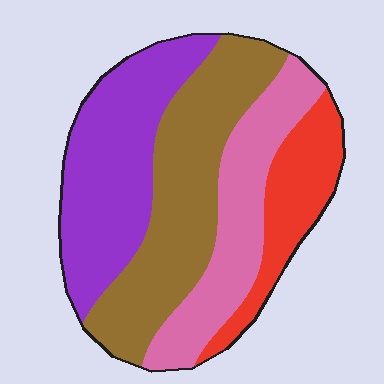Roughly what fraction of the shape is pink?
Pink covers roughly 25% of the shape.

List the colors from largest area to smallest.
From largest to smallest: brown, purple, pink, red.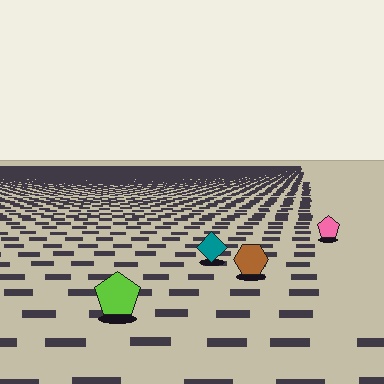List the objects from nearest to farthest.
From nearest to farthest: the lime pentagon, the brown hexagon, the teal diamond, the pink pentagon.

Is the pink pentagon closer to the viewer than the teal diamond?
No. The teal diamond is closer — you can tell from the texture gradient: the ground texture is coarser near it.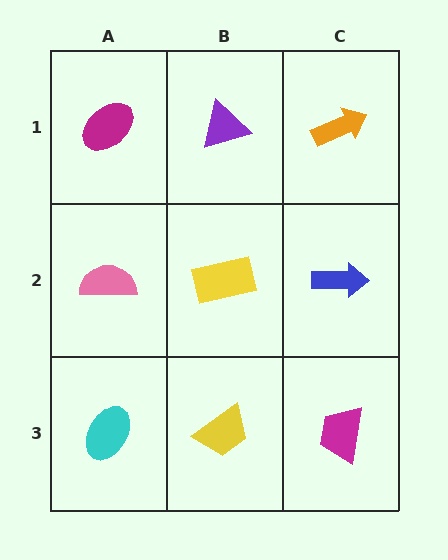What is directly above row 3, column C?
A blue arrow.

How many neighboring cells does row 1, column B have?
3.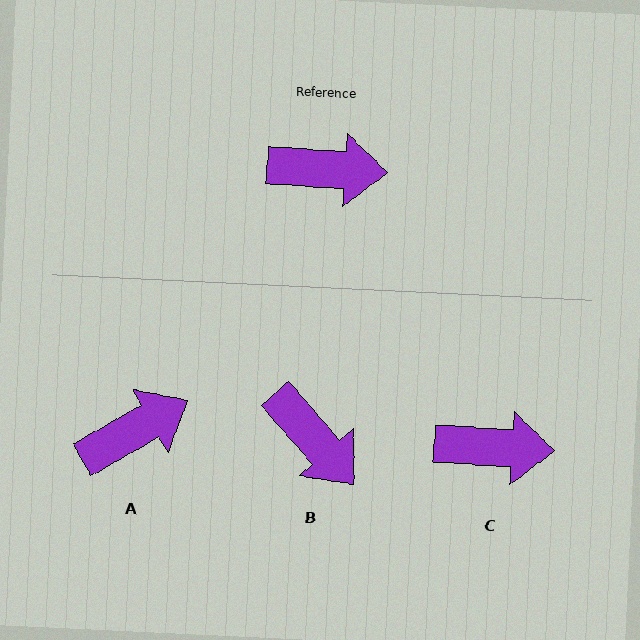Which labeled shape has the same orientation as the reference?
C.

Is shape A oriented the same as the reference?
No, it is off by about 33 degrees.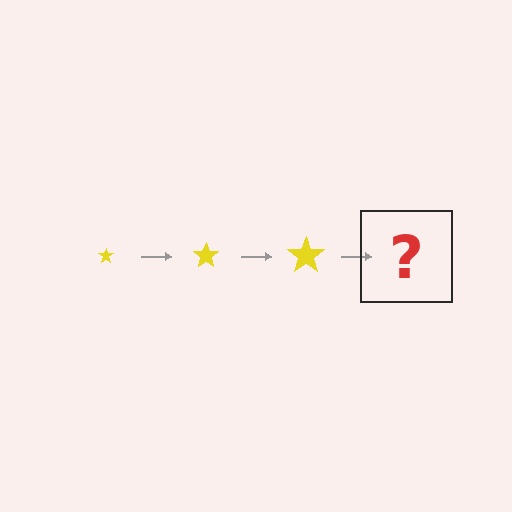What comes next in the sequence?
The next element should be a yellow star, larger than the previous one.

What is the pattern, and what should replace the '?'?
The pattern is that the star gets progressively larger each step. The '?' should be a yellow star, larger than the previous one.